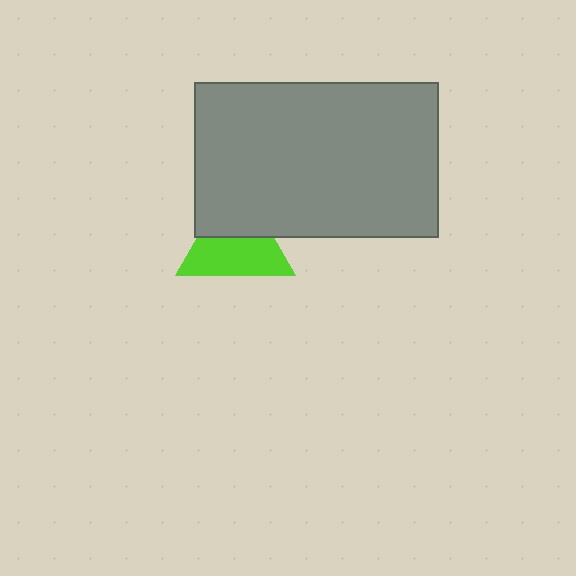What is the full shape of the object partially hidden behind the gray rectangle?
The partially hidden object is a lime triangle.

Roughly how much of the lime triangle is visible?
About half of it is visible (roughly 59%).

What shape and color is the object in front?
The object in front is a gray rectangle.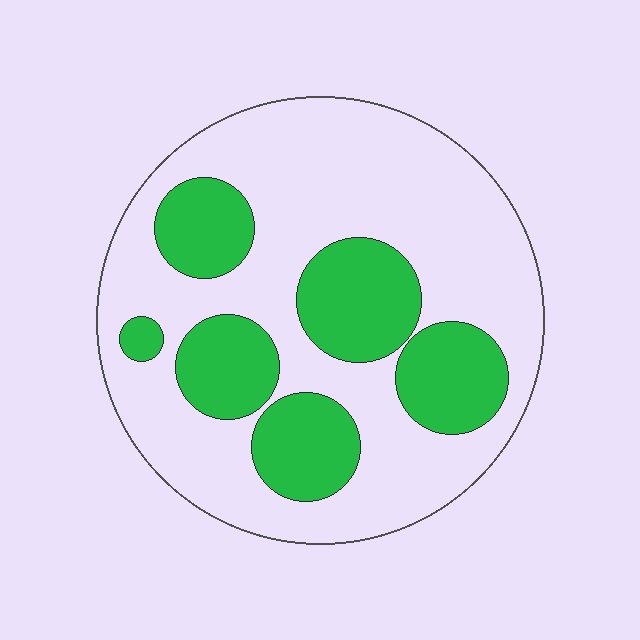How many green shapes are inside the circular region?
6.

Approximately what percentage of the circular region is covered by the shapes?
Approximately 30%.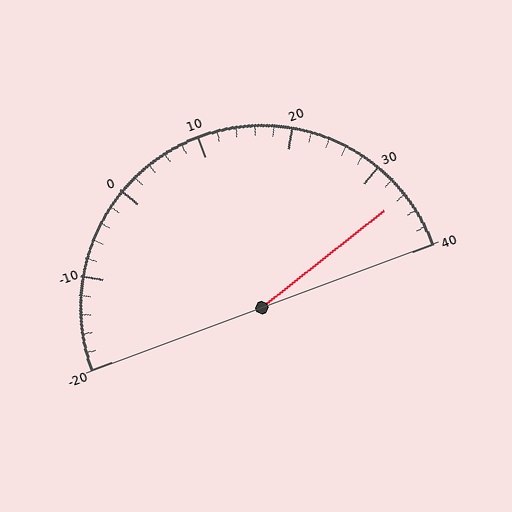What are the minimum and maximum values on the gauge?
The gauge ranges from -20 to 40.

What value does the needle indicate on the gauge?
The needle indicates approximately 34.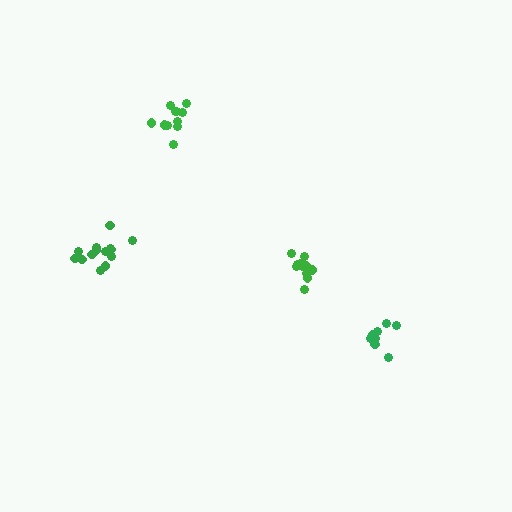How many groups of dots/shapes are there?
There are 4 groups.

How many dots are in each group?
Group 1: 14 dots, Group 2: 8 dots, Group 3: 14 dots, Group 4: 11 dots (47 total).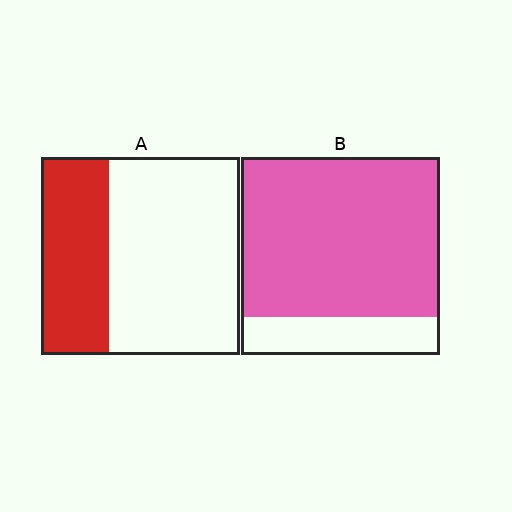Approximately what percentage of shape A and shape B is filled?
A is approximately 35% and B is approximately 80%.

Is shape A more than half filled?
No.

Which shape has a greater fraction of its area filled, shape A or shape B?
Shape B.